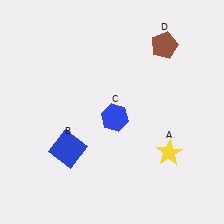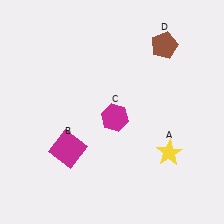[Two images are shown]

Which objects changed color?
B changed from blue to magenta. C changed from blue to magenta.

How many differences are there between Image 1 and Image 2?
There are 2 differences between the two images.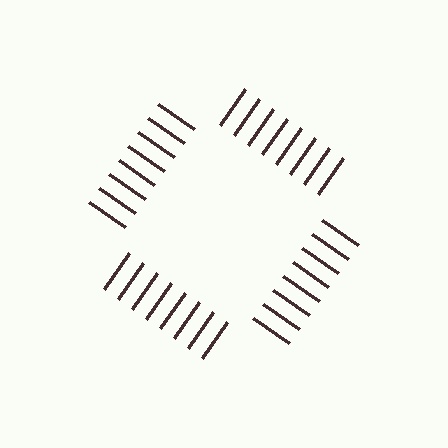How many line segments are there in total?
32 — 8 along each of the 4 edges.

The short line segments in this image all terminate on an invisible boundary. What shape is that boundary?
An illusory square — the line segments terminate on its edges but no continuous stroke is drawn.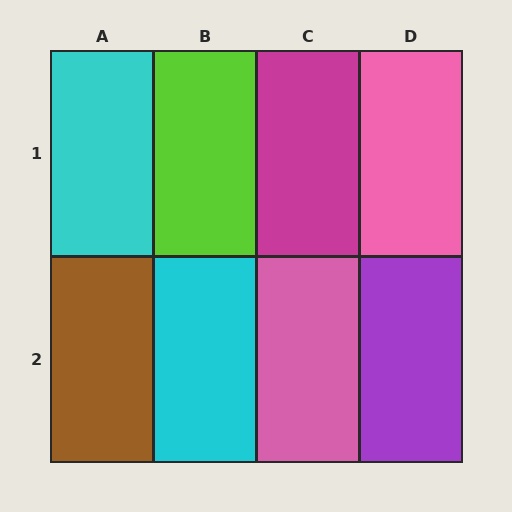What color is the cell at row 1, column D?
Pink.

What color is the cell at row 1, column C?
Magenta.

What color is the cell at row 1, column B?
Lime.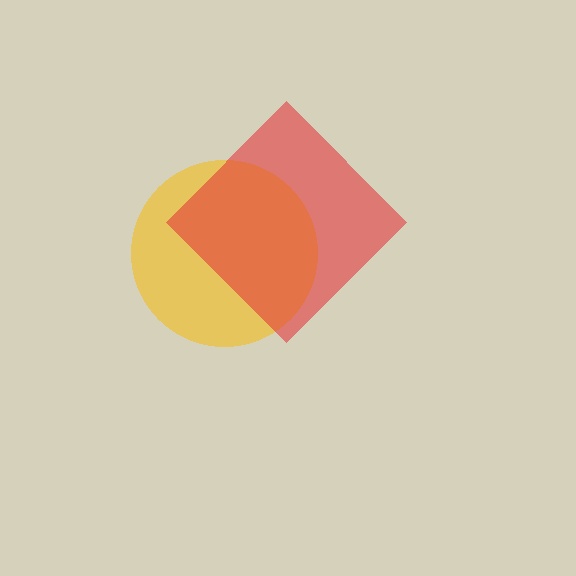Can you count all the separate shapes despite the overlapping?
Yes, there are 2 separate shapes.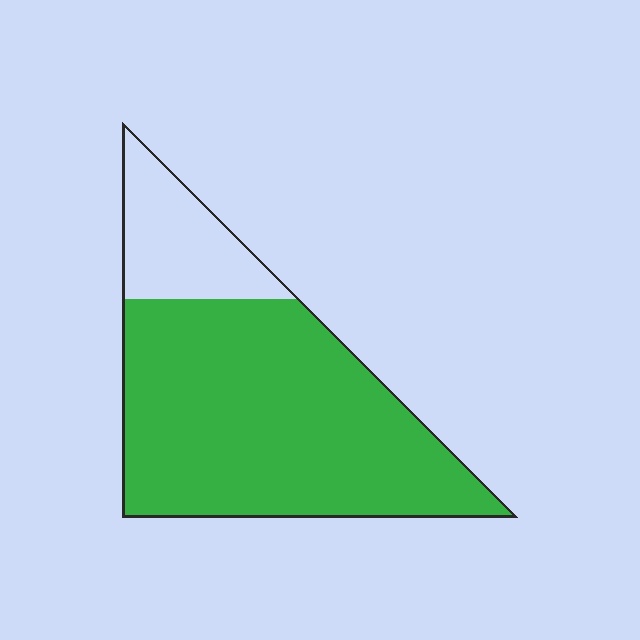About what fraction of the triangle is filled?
About four fifths (4/5).